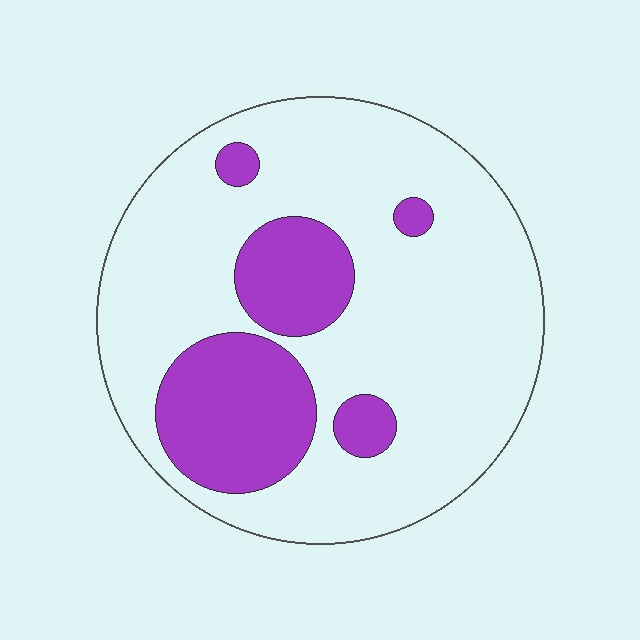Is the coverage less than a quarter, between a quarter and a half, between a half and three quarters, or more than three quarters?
Less than a quarter.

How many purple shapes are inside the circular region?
5.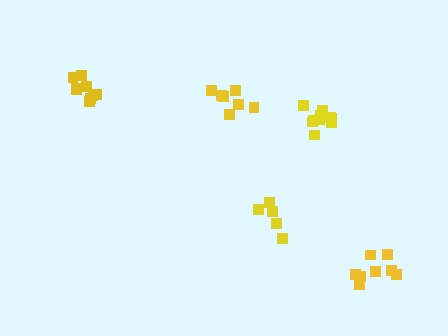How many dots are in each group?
Group 1: 9 dots, Group 2: 7 dots, Group 3: 10 dots, Group 4: 5 dots, Group 5: 9 dots (40 total).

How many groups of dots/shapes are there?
There are 5 groups.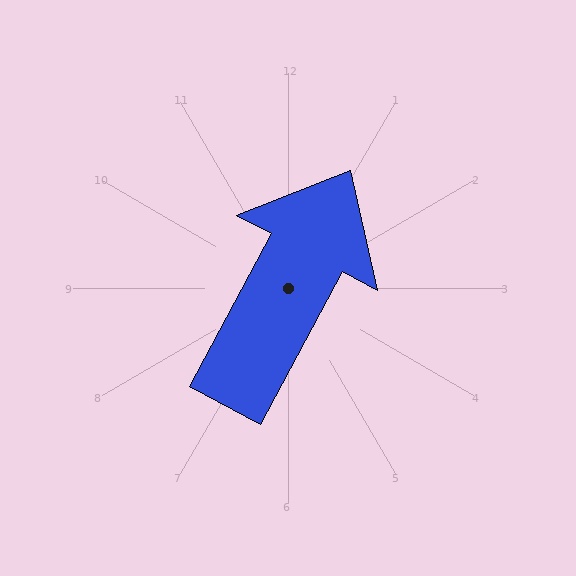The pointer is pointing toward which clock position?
Roughly 1 o'clock.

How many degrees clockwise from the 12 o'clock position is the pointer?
Approximately 28 degrees.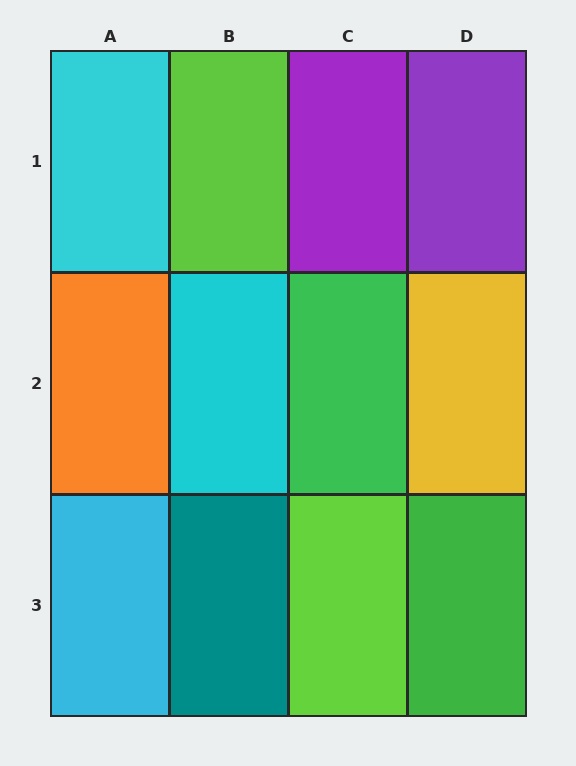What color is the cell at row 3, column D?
Green.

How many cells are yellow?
1 cell is yellow.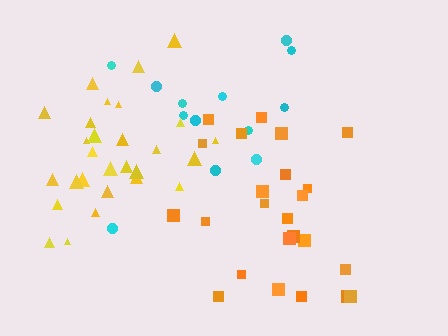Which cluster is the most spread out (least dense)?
Cyan.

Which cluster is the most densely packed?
Yellow.